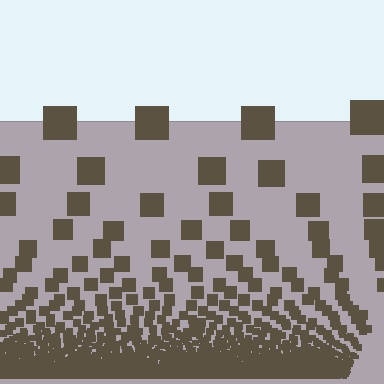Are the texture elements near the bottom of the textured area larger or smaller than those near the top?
Smaller. The gradient is inverted — elements near the bottom are smaller and denser.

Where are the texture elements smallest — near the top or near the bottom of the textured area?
Near the bottom.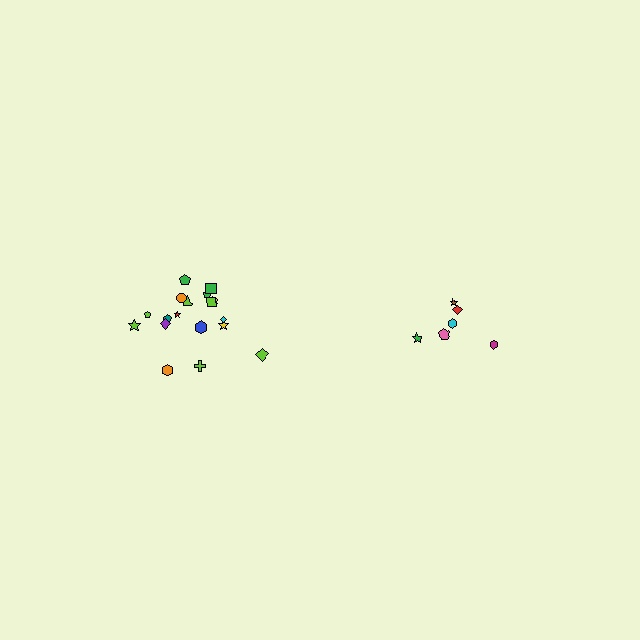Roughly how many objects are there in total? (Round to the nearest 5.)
Roughly 25 objects in total.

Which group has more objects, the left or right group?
The left group.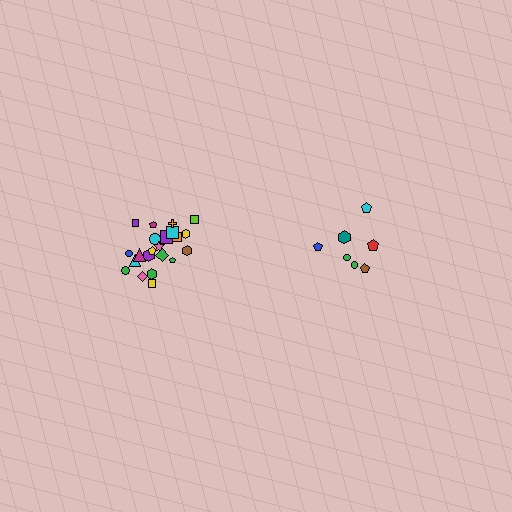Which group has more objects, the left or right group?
The left group.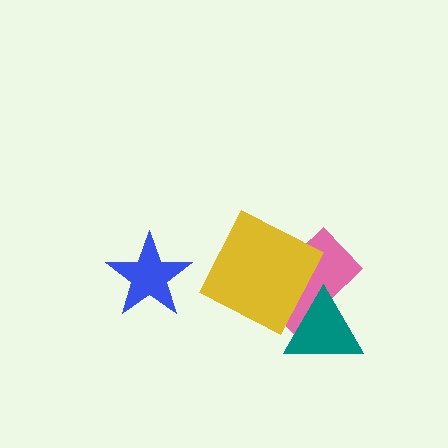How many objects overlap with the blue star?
0 objects overlap with the blue star.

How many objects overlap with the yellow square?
1 object overlaps with the yellow square.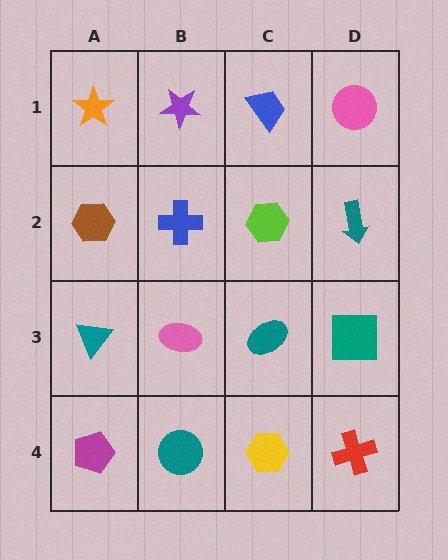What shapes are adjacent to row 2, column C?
A blue trapezoid (row 1, column C), a teal ellipse (row 3, column C), a blue cross (row 2, column B), a teal arrow (row 2, column D).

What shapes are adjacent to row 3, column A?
A brown hexagon (row 2, column A), a magenta pentagon (row 4, column A), a pink ellipse (row 3, column B).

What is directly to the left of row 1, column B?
An orange star.